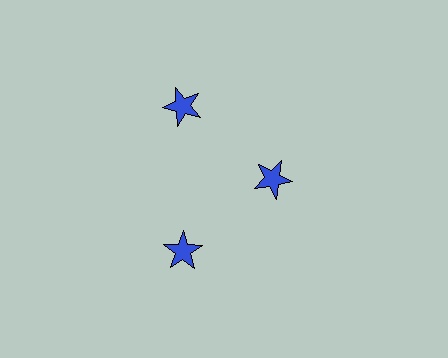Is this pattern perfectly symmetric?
No. The 3 blue stars are arranged in a ring, but one element near the 3 o'clock position is pulled inward toward the center, breaking the 3-fold rotational symmetry.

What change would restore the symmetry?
The symmetry would be restored by moving it outward, back onto the ring so that all 3 stars sit at equal angles and equal distance from the center.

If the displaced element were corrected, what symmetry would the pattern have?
It would have 3-fold rotational symmetry — the pattern would map onto itself every 120 degrees.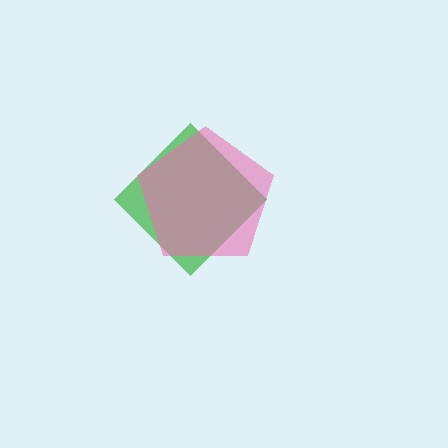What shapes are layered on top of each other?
The layered shapes are: a green diamond, a pink pentagon.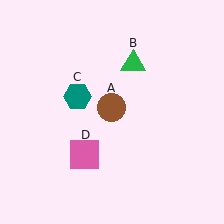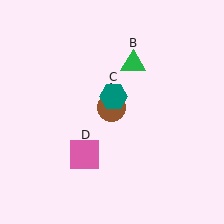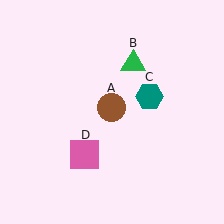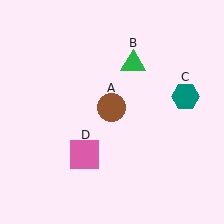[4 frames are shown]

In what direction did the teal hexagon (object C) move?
The teal hexagon (object C) moved right.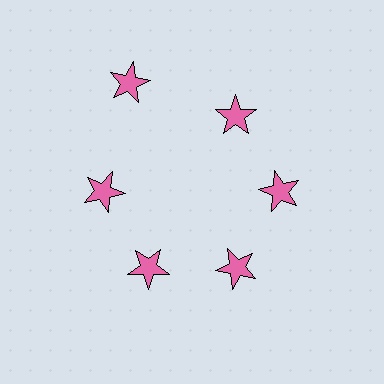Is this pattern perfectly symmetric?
No. The 6 pink stars are arranged in a ring, but one element near the 11 o'clock position is pushed outward from the center, breaking the 6-fold rotational symmetry.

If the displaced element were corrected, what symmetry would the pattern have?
It would have 6-fold rotational symmetry — the pattern would map onto itself every 60 degrees.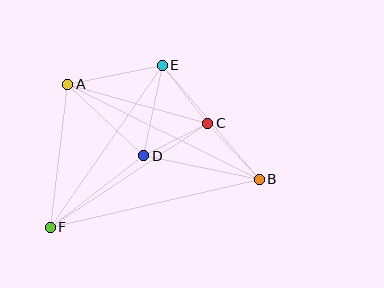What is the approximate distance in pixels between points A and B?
The distance between A and B is approximately 213 pixels.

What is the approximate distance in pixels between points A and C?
The distance between A and C is approximately 145 pixels.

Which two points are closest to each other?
Points C and D are closest to each other.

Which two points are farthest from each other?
Points B and F are farthest from each other.